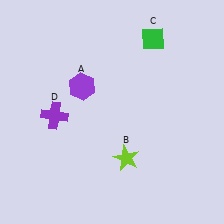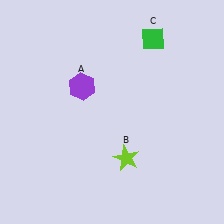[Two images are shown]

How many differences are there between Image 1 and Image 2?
There is 1 difference between the two images.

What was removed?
The purple cross (D) was removed in Image 2.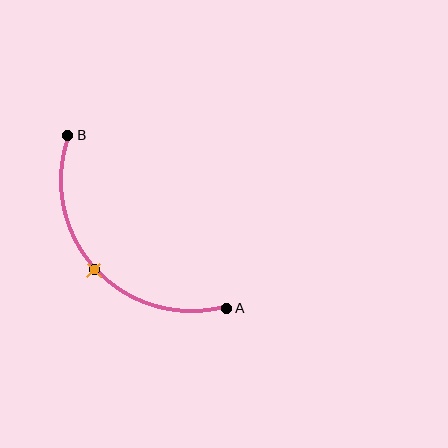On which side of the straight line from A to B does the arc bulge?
The arc bulges below and to the left of the straight line connecting A and B.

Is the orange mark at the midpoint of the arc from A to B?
Yes. The orange mark lies on the arc at equal arc-length from both A and B — it is the arc midpoint.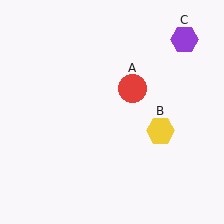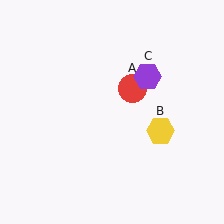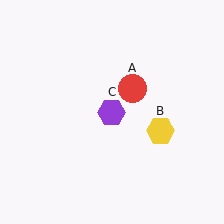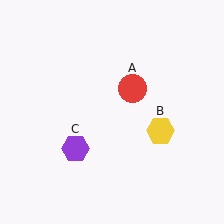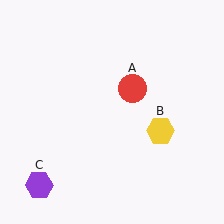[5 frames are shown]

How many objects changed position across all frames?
1 object changed position: purple hexagon (object C).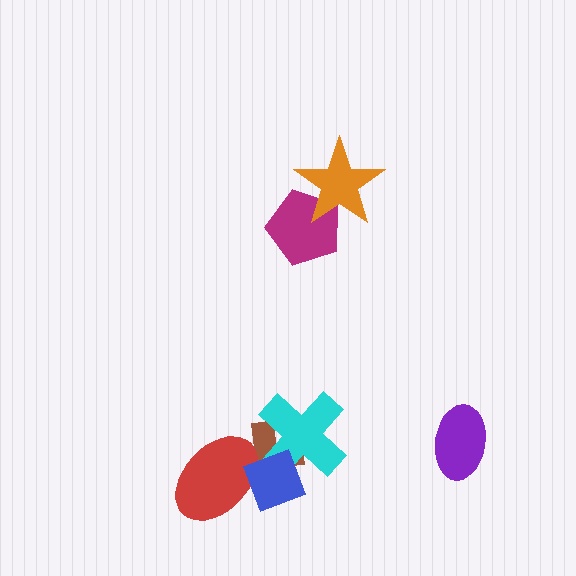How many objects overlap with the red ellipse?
2 objects overlap with the red ellipse.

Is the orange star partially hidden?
No, no other shape covers it.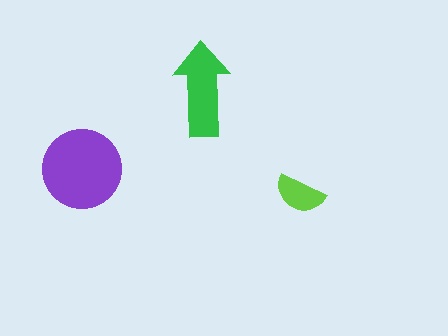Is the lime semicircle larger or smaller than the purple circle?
Smaller.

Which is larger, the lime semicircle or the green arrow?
The green arrow.